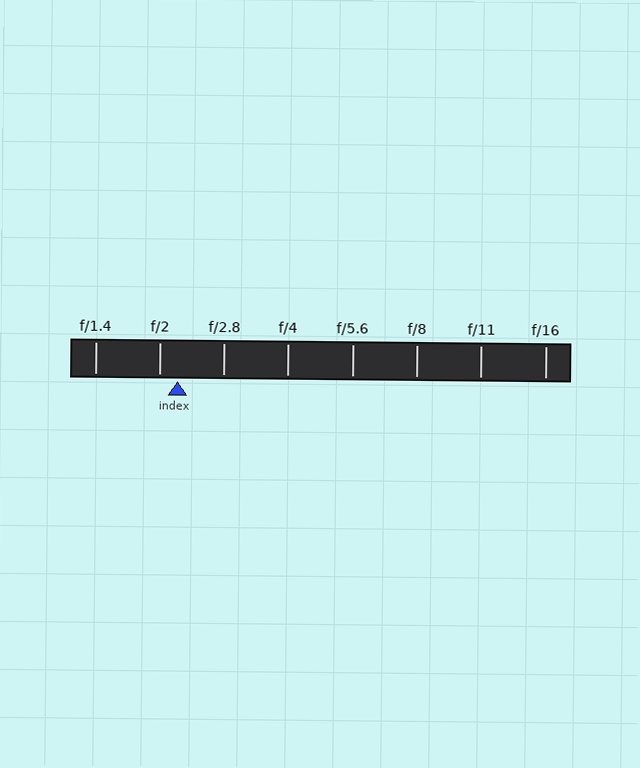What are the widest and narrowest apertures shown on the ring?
The widest aperture shown is f/1.4 and the narrowest is f/16.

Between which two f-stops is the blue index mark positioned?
The index mark is between f/2 and f/2.8.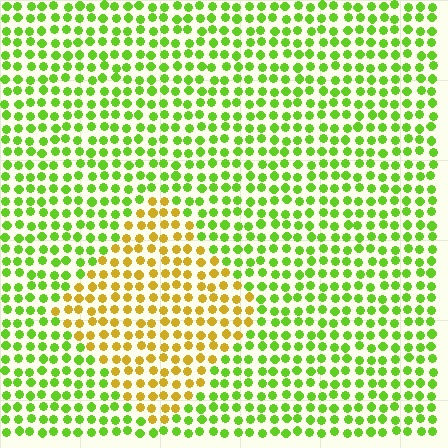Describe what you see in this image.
The image is filled with small lime elements in a uniform arrangement. A diamond-shaped region is visible where the elements are tinted to a slightly different hue, forming a subtle color boundary.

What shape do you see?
I see a diamond.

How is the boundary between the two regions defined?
The boundary is defined purely by a slight shift in hue (about 52 degrees). Spacing, size, and orientation are identical on both sides.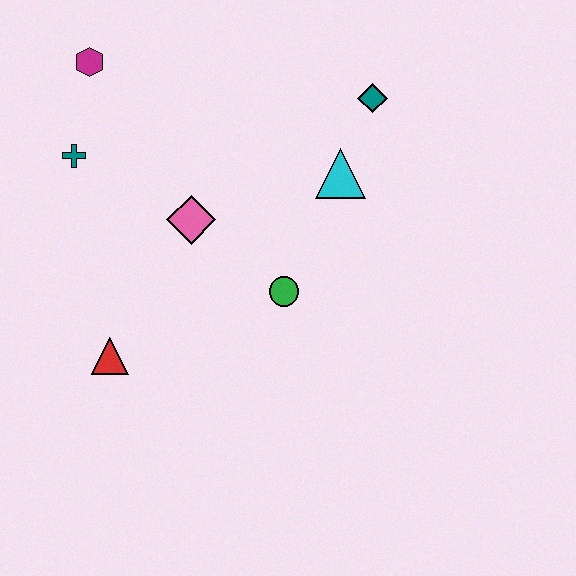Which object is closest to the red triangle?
The pink diamond is closest to the red triangle.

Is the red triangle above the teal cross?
No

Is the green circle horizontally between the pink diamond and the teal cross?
No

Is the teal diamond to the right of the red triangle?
Yes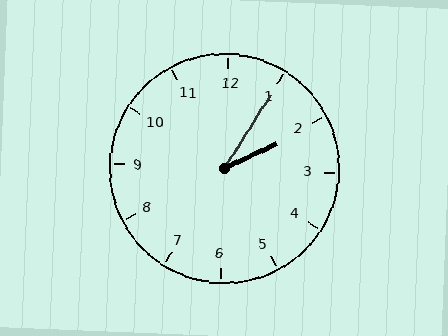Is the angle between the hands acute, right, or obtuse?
It is acute.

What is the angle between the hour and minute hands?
Approximately 32 degrees.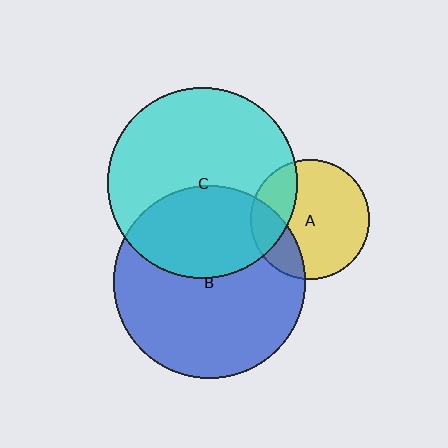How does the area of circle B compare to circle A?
Approximately 2.6 times.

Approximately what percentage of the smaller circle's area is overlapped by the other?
Approximately 25%.